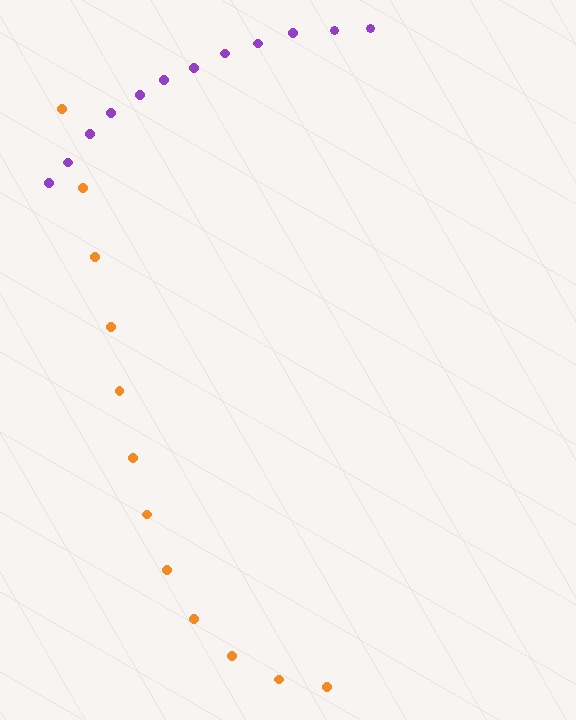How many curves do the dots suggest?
There are 2 distinct paths.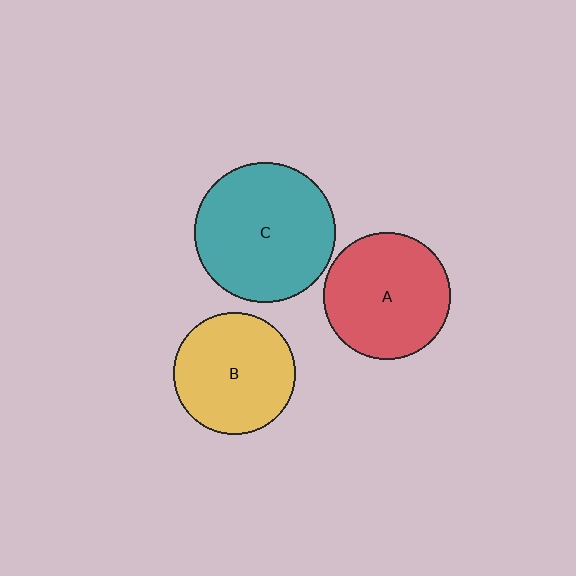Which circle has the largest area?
Circle C (teal).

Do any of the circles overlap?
No, none of the circles overlap.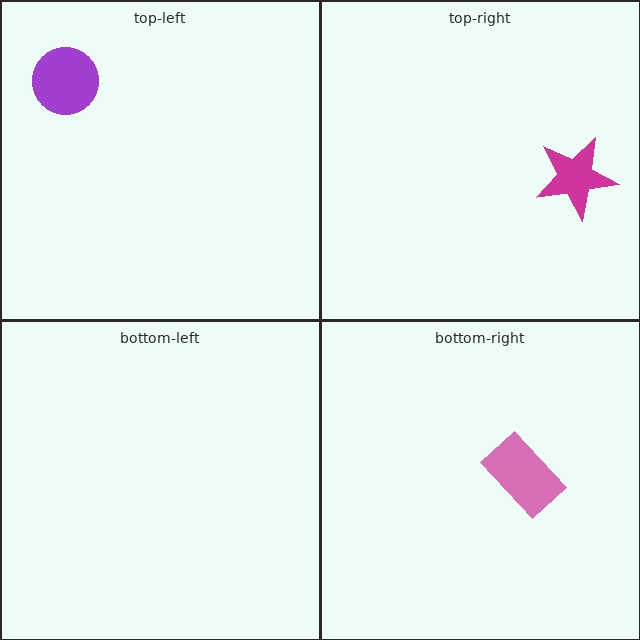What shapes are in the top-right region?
The magenta star.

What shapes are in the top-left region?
The purple circle.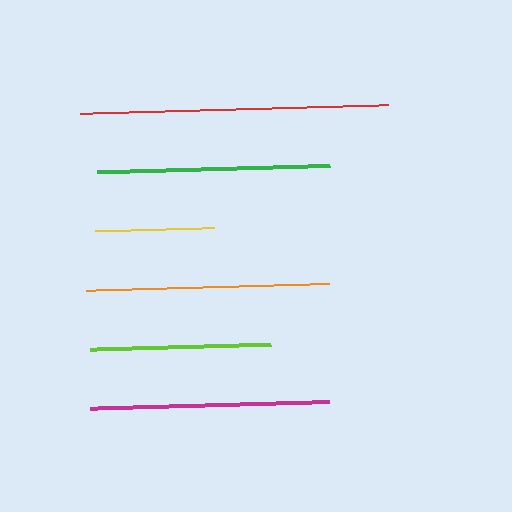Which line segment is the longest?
The red line is the longest at approximately 308 pixels.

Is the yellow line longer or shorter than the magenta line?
The magenta line is longer than the yellow line.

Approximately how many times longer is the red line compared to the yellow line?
The red line is approximately 2.6 times the length of the yellow line.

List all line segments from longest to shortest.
From longest to shortest: red, orange, magenta, green, lime, yellow.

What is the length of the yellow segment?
The yellow segment is approximately 120 pixels long.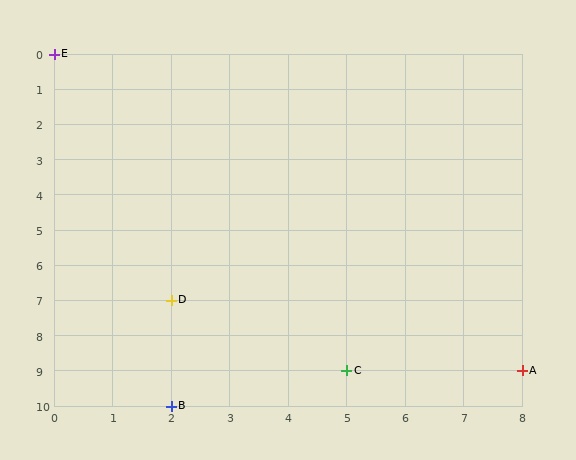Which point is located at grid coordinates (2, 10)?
Point B is at (2, 10).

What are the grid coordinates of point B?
Point B is at grid coordinates (2, 10).